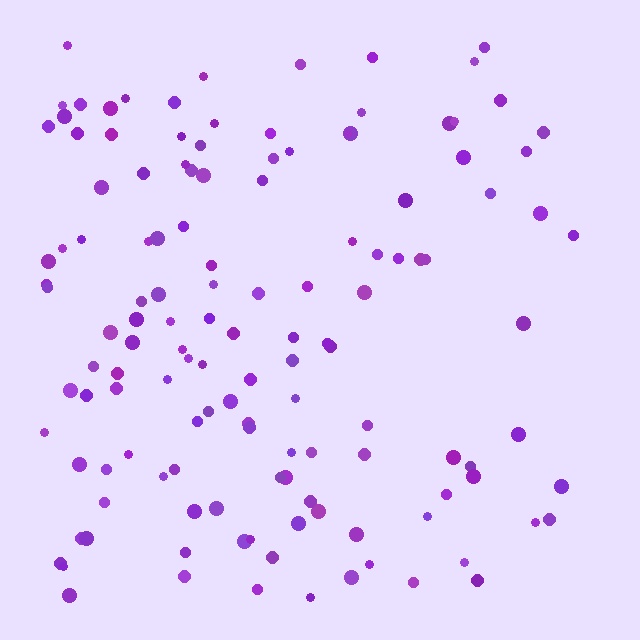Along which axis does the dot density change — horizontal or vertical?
Horizontal.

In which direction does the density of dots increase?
From right to left, with the left side densest.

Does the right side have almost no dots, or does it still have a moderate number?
Still a moderate number, just noticeably fewer than the left.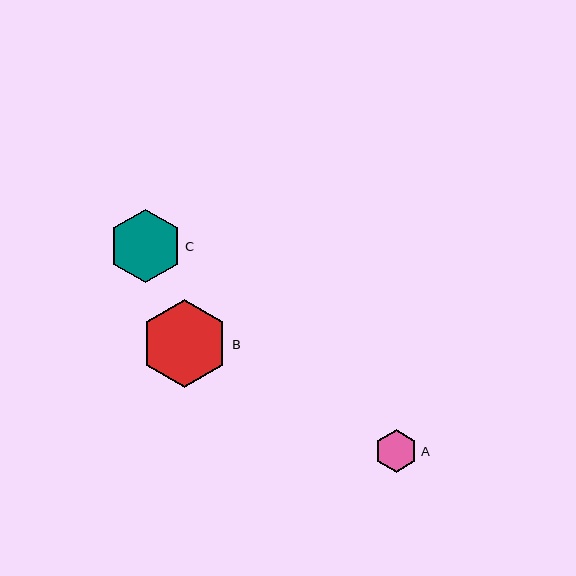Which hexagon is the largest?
Hexagon B is the largest with a size of approximately 88 pixels.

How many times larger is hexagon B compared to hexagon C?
Hexagon B is approximately 1.2 times the size of hexagon C.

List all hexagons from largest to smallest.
From largest to smallest: B, C, A.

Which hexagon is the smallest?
Hexagon A is the smallest with a size of approximately 43 pixels.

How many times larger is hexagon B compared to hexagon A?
Hexagon B is approximately 2.0 times the size of hexagon A.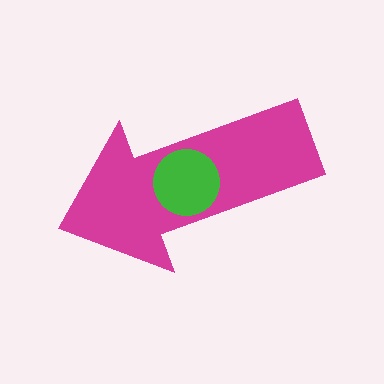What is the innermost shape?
The green circle.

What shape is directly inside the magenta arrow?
The green circle.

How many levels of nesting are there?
2.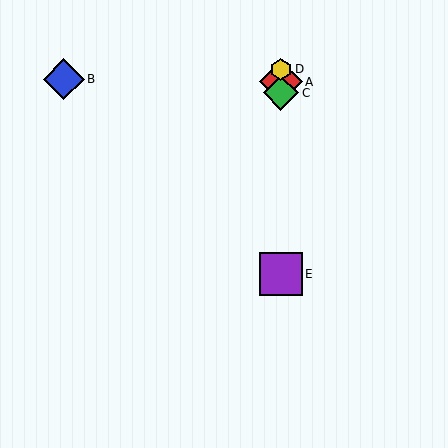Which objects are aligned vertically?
Objects A, C, D, E are aligned vertically.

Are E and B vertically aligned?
No, E is at x≈281 and B is at x≈64.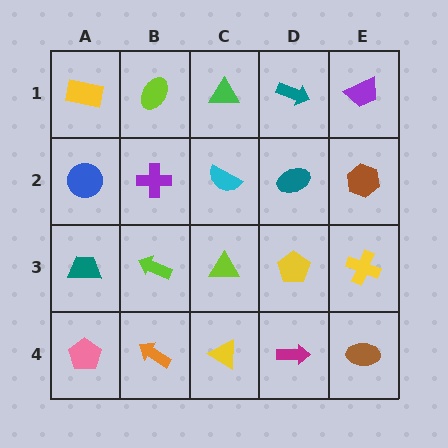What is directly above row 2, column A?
A yellow rectangle.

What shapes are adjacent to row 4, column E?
A yellow cross (row 3, column E), a magenta arrow (row 4, column D).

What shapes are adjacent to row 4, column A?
A teal trapezoid (row 3, column A), an orange arrow (row 4, column B).